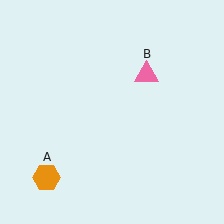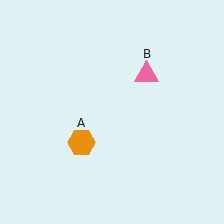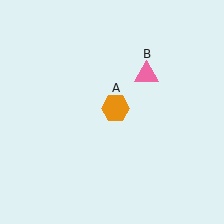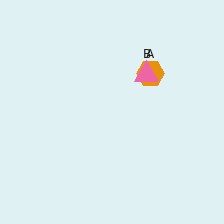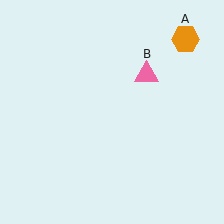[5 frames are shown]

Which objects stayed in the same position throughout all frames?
Pink triangle (object B) remained stationary.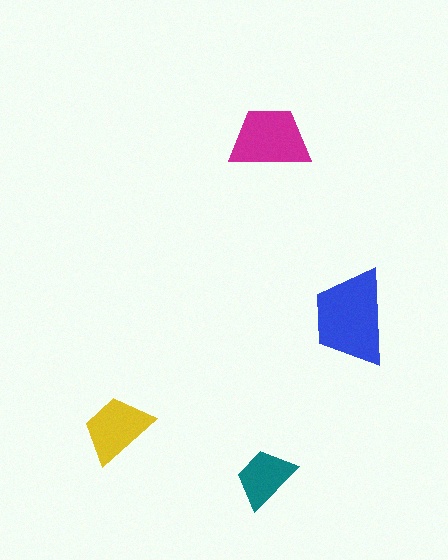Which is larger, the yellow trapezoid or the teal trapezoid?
The yellow one.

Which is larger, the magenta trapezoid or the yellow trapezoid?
The magenta one.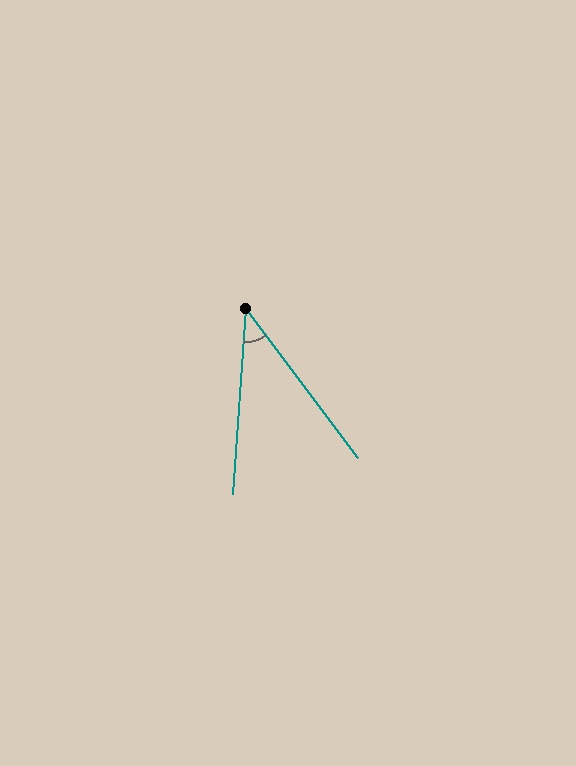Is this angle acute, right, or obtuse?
It is acute.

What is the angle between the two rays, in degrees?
Approximately 41 degrees.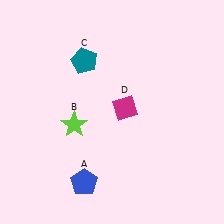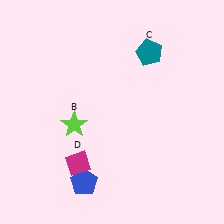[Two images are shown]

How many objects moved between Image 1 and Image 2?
2 objects moved between the two images.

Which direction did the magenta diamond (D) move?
The magenta diamond (D) moved down.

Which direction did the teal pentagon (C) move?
The teal pentagon (C) moved right.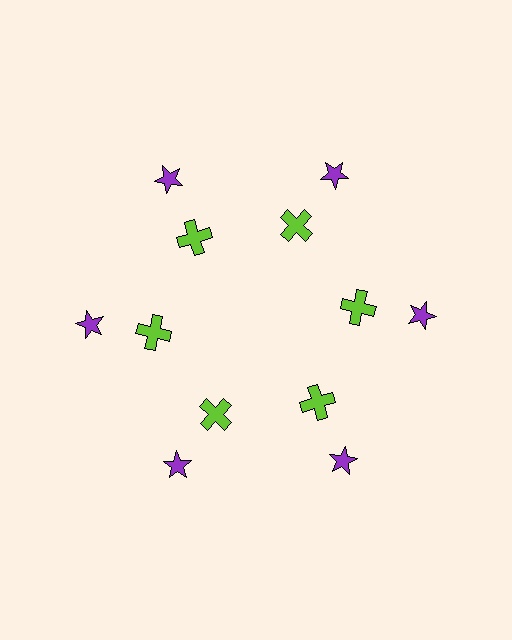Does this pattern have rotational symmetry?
Yes, this pattern has 6-fold rotational symmetry. It looks the same after rotating 60 degrees around the center.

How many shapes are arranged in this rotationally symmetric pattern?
There are 12 shapes, arranged in 6 groups of 2.